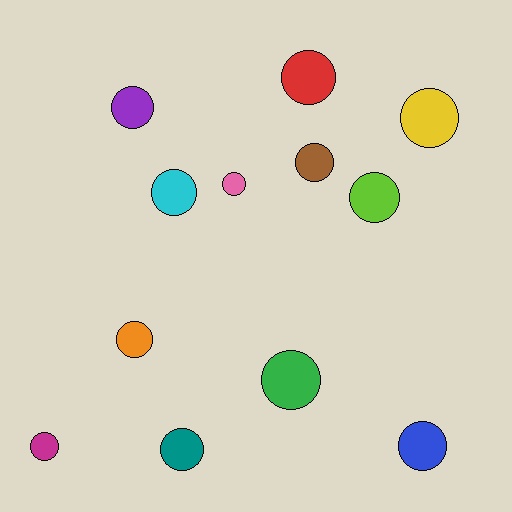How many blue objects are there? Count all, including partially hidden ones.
There is 1 blue object.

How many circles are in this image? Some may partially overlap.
There are 12 circles.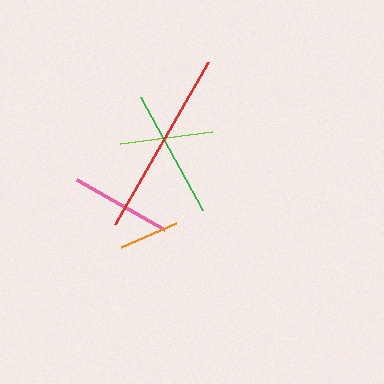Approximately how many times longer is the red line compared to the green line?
The red line is approximately 1.5 times the length of the green line.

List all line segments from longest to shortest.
From longest to shortest: red, green, pink, lime, orange.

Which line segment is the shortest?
The orange line is the shortest at approximately 61 pixels.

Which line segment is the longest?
The red line is the longest at approximately 187 pixels.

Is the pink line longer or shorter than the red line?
The red line is longer than the pink line.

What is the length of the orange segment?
The orange segment is approximately 61 pixels long.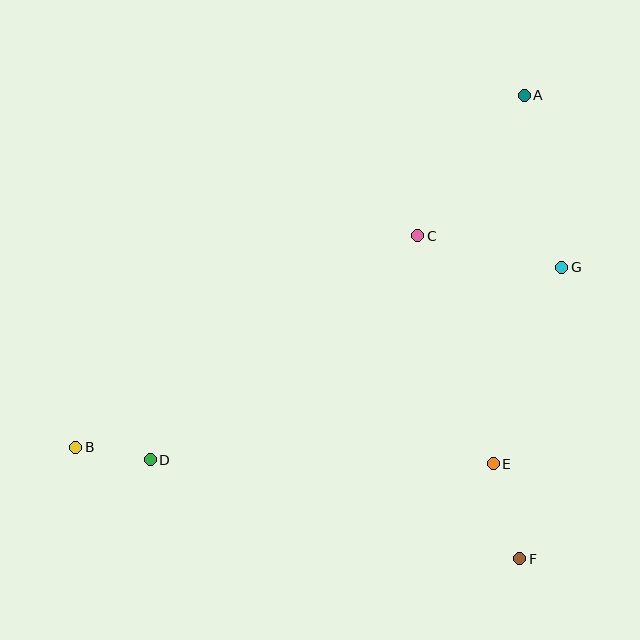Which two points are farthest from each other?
Points A and B are farthest from each other.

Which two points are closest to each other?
Points B and D are closest to each other.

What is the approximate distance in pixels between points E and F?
The distance between E and F is approximately 99 pixels.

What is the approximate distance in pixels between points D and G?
The distance between D and G is approximately 454 pixels.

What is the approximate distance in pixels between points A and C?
The distance between A and C is approximately 177 pixels.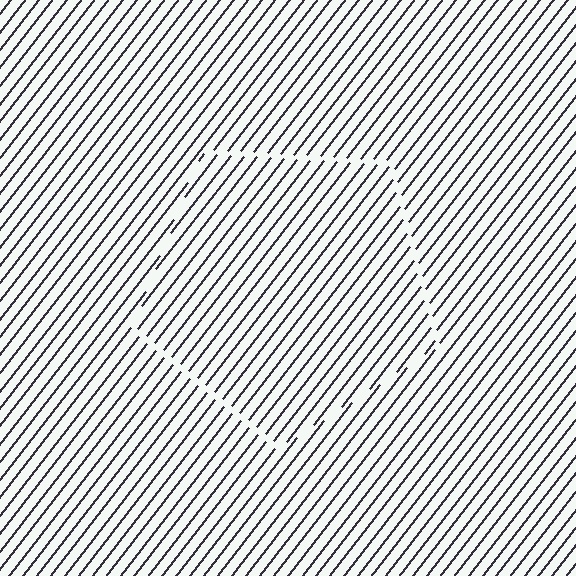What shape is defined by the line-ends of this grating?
An illusory pentagon. The interior of the shape contains the same grating, shifted by half a period — the contour is defined by the phase discontinuity where line-ends from the inner and outer gratings abut.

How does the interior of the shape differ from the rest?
The interior of the shape contains the same grating, shifted by half a period — the contour is defined by the phase discontinuity where line-ends from the inner and outer gratings abut.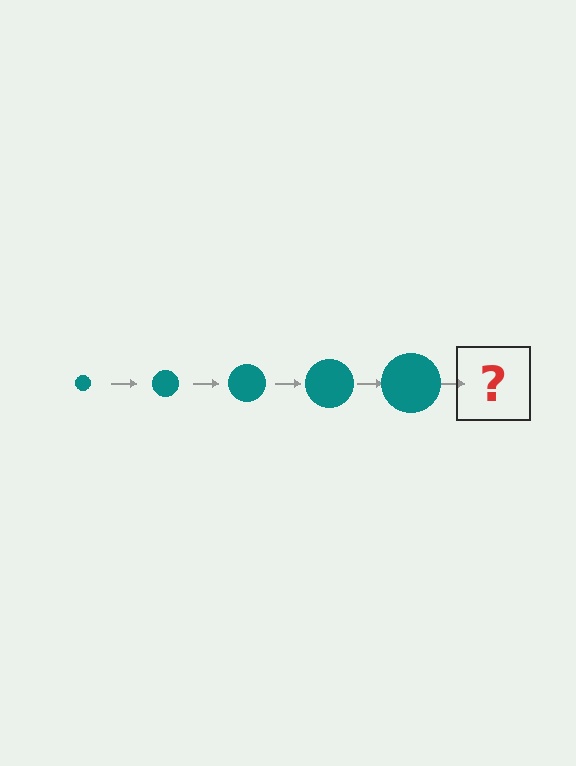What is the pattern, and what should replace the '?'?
The pattern is that the circle gets progressively larger each step. The '?' should be a teal circle, larger than the previous one.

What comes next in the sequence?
The next element should be a teal circle, larger than the previous one.